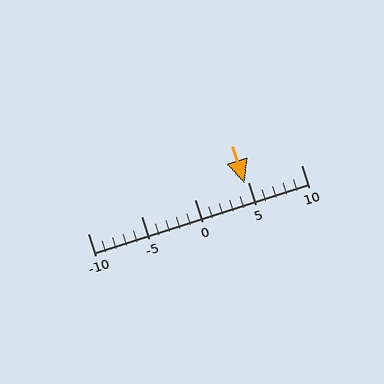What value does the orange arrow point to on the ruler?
The orange arrow points to approximately 5.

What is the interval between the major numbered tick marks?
The major tick marks are spaced 5 units apart.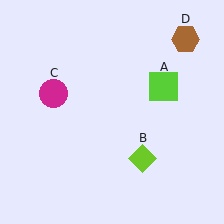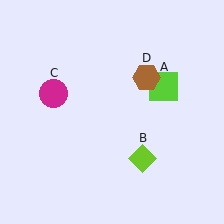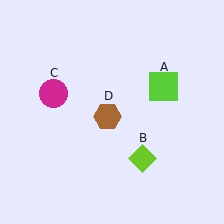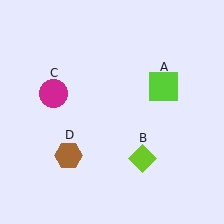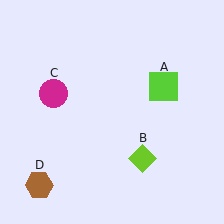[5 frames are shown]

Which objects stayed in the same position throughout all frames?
Lime square (object A) and lime diamond (object B) and magenta circle (object C) remained stationary.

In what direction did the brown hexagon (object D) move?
The brown hexagon (object D) moved down and to the left.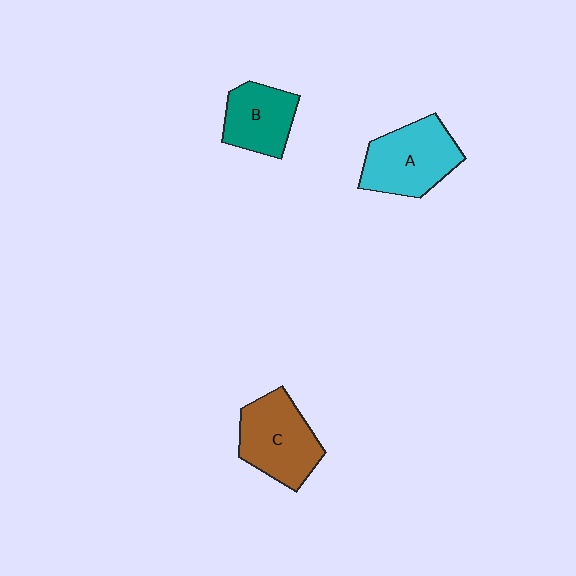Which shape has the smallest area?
Shape B (teal).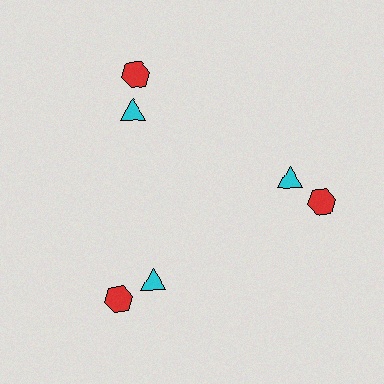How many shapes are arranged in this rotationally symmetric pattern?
There are 6 shapes, arranged in 3 groups of 2.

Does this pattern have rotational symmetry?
Yes, this pattern has 3-fold rotational symmetry. It looks the same after rotating 120 degrees around the center.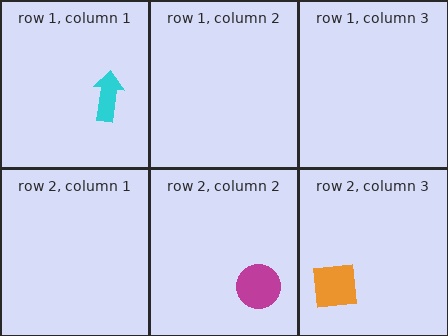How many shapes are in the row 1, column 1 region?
1.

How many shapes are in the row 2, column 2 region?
1.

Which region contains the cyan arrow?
The row 1, column 1 region.